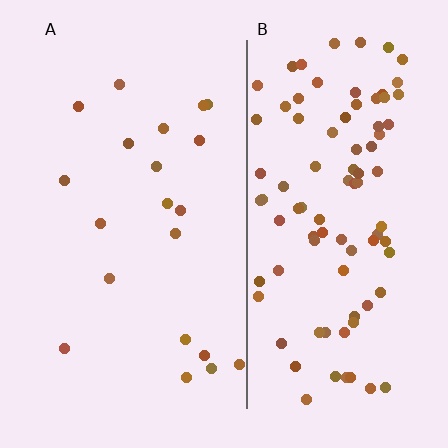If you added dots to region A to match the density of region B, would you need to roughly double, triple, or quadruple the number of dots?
Approximately quadruple.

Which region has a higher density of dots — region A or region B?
B (the right).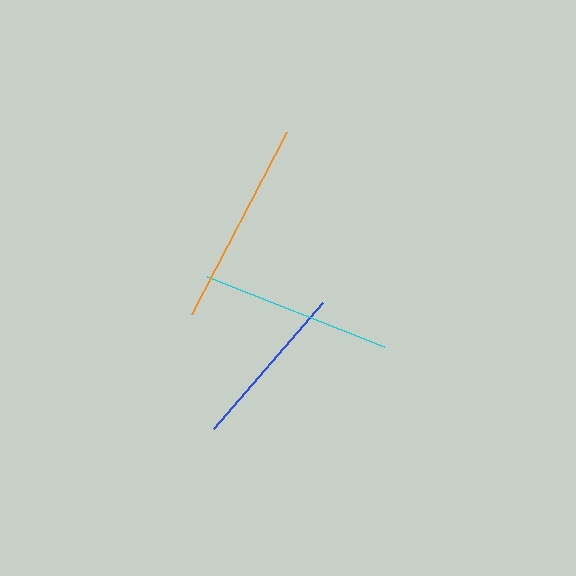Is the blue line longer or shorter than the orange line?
The orange line is longer than the blue line.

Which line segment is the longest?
The orange line is the longest at approximately 205 pixels.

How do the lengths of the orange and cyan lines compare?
The orange and cyan lines are approximately the same length.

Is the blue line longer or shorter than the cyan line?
The cyan line is longer than the blue line.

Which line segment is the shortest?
The blue line is the shortest at approximately 167 pixels.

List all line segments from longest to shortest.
From longest to shortest: orange, cyan, blue.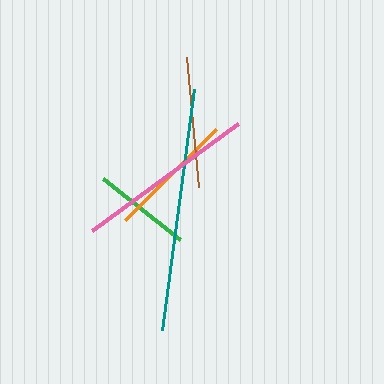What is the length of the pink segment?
The pink segment is approximately 181 pixels long.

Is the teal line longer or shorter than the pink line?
The teal line is longer than the pink line.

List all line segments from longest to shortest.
From longest to shortest: teal, pink, brown, orange, green.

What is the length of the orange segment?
The orange segment is approximately 129 pixels long.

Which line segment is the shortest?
The green line is the shortest at approximately 98 pixels.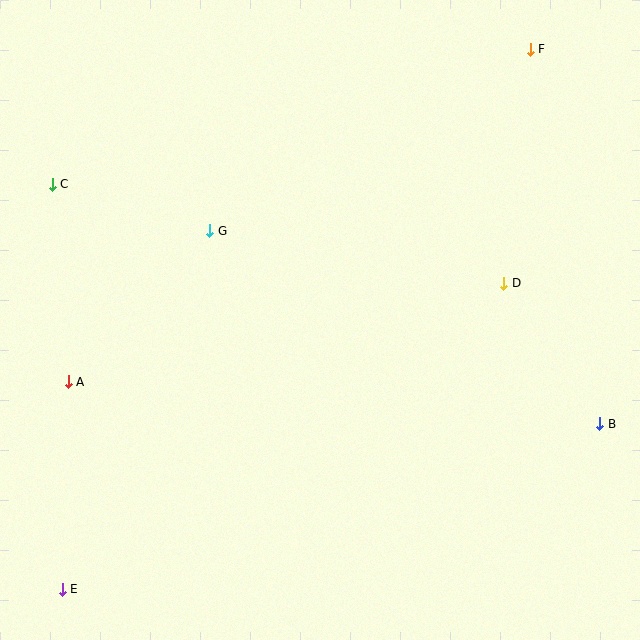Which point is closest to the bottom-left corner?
Point E is closest to the bottom-left corner.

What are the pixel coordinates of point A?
Point A is at (68, 382).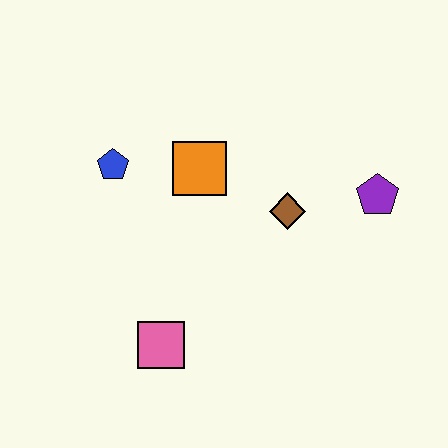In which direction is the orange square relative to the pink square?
The orange square is above the pink square.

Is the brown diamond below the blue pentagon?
Yes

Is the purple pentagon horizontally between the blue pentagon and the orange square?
No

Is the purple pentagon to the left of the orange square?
No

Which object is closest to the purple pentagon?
The brown diamond is closest to the purple pentagon.